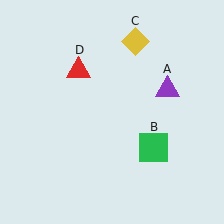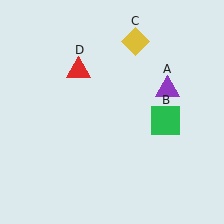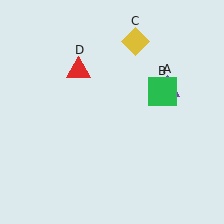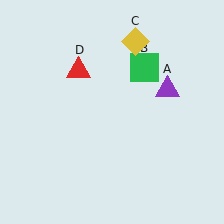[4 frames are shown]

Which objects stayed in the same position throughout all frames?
Purple triangle (object A) and yellow diamond (object C) and red triangle (object D) remained stationary.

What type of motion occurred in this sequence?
The green square (object B) rotated counterclockwise around the center of the scene.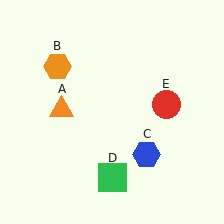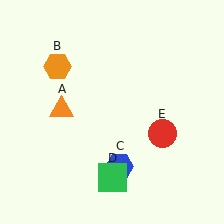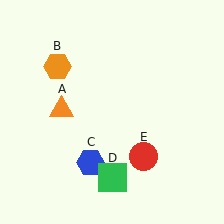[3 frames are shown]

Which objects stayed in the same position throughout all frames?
Orange triangle (object A) and orange hexagon (object B) and green square (object D) remained stationary.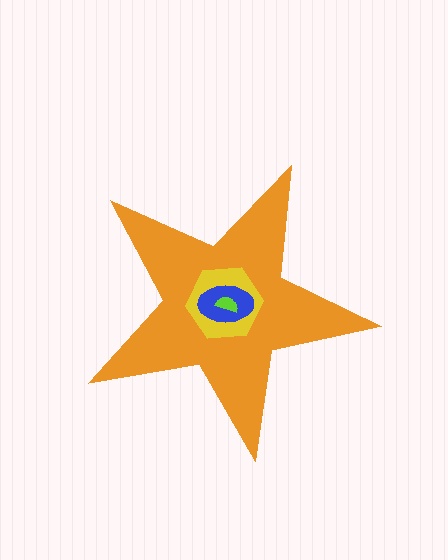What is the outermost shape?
The orange star.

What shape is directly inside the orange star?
The yellow hexagon.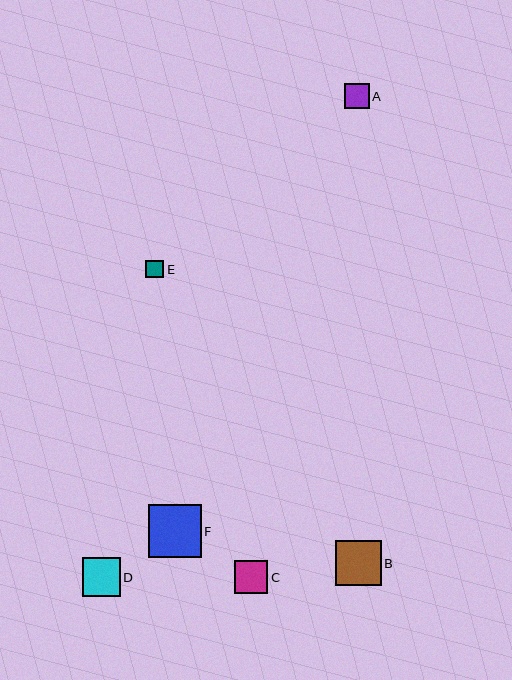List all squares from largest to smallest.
From largest to smallest: F, B, D, C, A, E.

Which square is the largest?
Square F is the largest with a size of approximately 53 pixels.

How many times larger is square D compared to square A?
Square D is approximately 1.5 times the size of square A.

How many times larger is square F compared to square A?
Square F is approximately 2.1 times the size of square A.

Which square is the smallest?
Square E is the smallest with a size of approximately 18 pixels.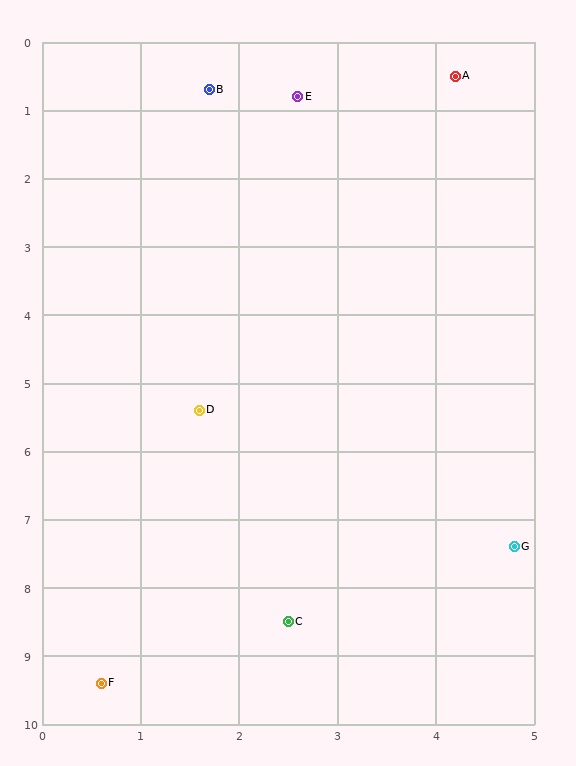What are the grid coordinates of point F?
Point F is at approximately (0.6, 9.4).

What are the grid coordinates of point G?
Point G is at approximately (4.8, 7.4).